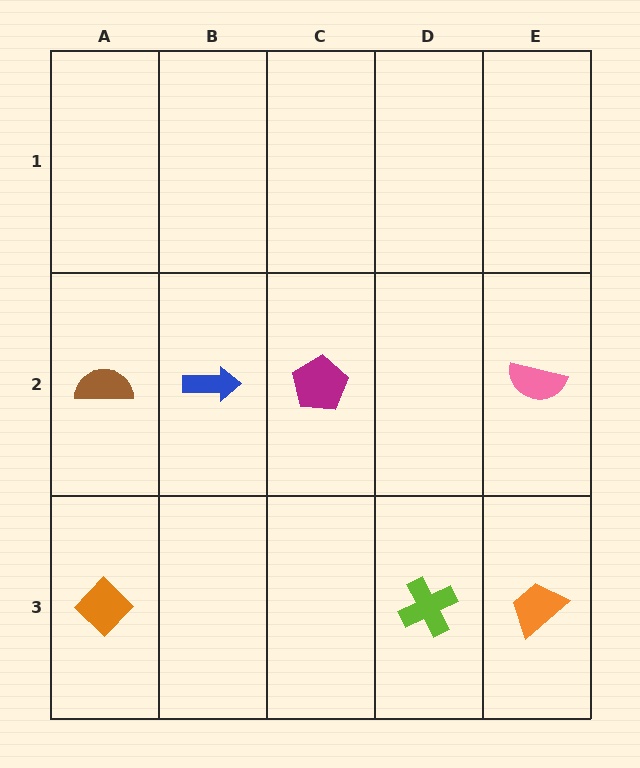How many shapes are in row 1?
0 shapes.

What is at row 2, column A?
A brown semicircle.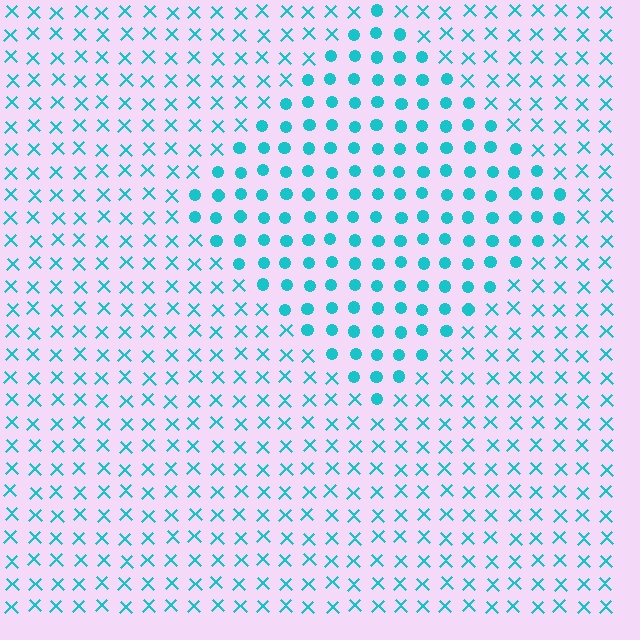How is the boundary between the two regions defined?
The boundary is defined by a change in element shape: circles inside vs. X marks outside. All elements share the same color and spacing.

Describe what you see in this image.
The image is filled with small cyan elements arranged in a uniform grid. A diamond-shaped region contains circles, while the surrounding area contains X marks. The boundary is defined purely by the change in element shape.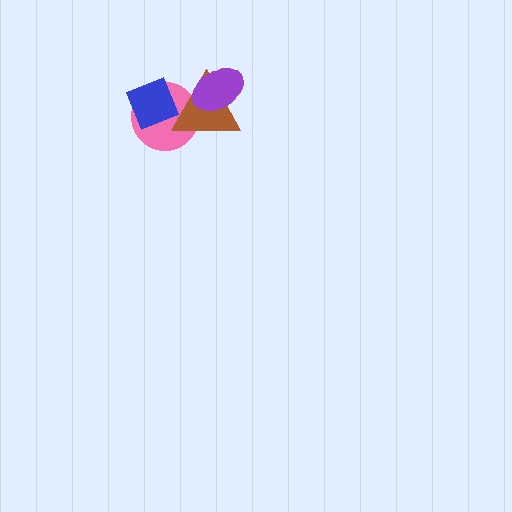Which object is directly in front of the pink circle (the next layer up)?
The blue diamond is directly in front of the pink circle.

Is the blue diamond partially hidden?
Yes, it is partially covered by another shape.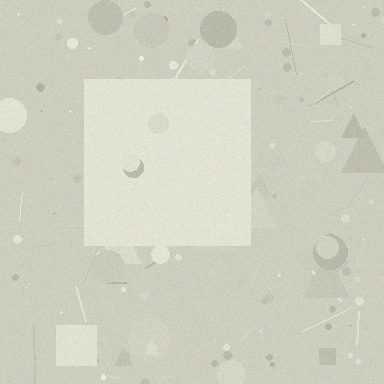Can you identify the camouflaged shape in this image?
The camouflaged shape is a square.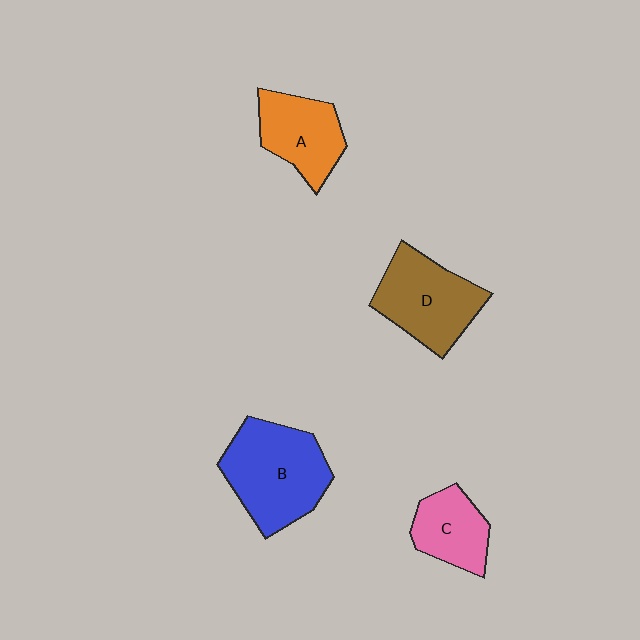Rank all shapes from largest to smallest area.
From largest to smallest: B (blue), D (brown), A (orange), C (pink).